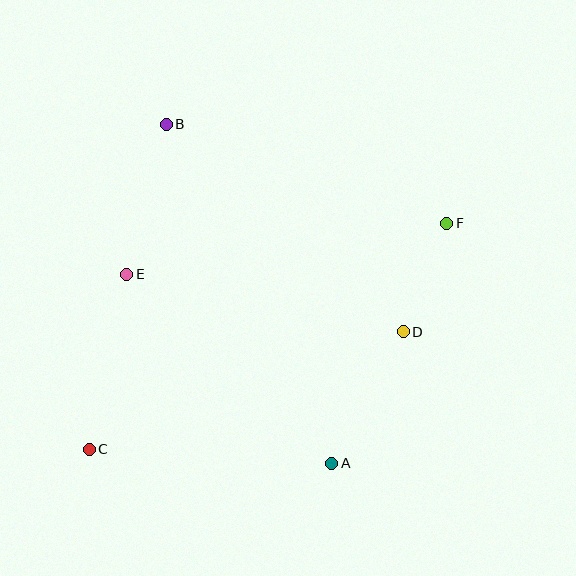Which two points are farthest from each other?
Points C and F are farthest from each other.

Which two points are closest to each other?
Points D and F are closest to each other.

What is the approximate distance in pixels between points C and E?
The distance between C and E is approximately 179 pixels.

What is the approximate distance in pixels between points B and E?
The distance between B and E is approximately 155 pixels.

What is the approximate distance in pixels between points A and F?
The distance between A and F is approximately 266 pixels.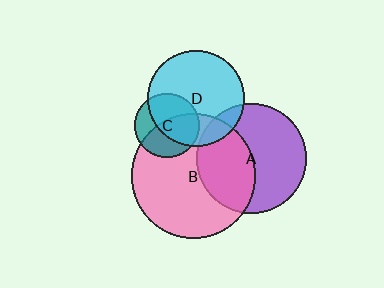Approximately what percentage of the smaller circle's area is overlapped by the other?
Approximately 15%.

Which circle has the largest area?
Circle B (pink).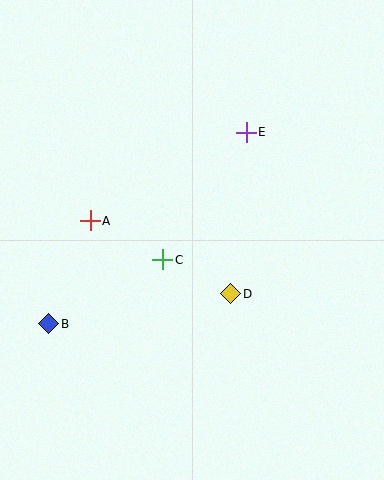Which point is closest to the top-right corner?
Point E is closest to the top-right corner.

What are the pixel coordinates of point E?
Point E is at (246, 132).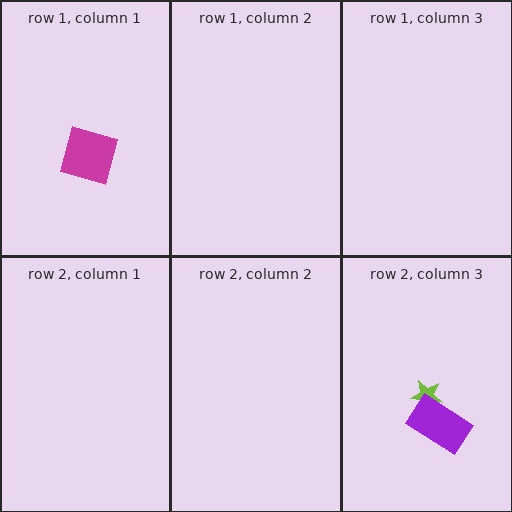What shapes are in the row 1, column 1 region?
The magenta square.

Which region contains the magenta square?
The row 1, column 1 region.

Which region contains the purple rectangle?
The row 2, column 3 region.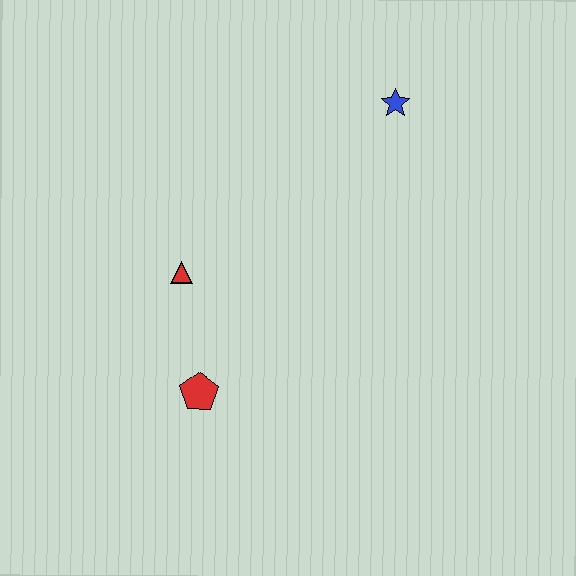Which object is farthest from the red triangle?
The blue star is farthest from the red triangle.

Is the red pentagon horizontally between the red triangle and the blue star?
Yes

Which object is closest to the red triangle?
The red pentagon is closest to the red triangle.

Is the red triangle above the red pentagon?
Yes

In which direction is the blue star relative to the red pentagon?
The blue star is above the red pentagon.